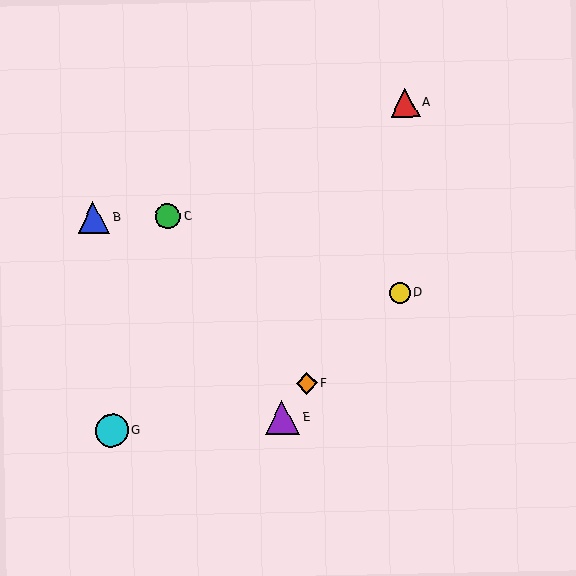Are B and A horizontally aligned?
No, B is at y≈217 and A is at y≈102.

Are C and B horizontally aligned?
Yes, both are at y≈216.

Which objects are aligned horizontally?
Objects B, C are aligned horizontally.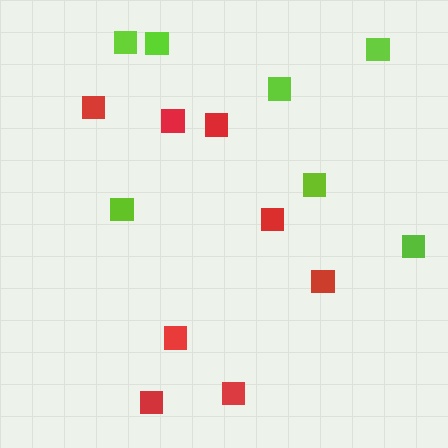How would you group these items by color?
There are 2 groups: one group of red squares (8) and one group of lime squares (7).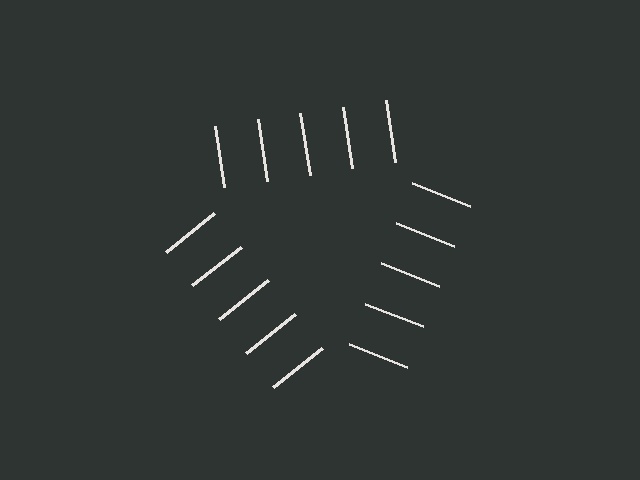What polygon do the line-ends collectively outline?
An illusory triangle — the line segments terminate on its edges but no continuous stroke is drawn.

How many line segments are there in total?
15 — 5 along each of the 3 edges.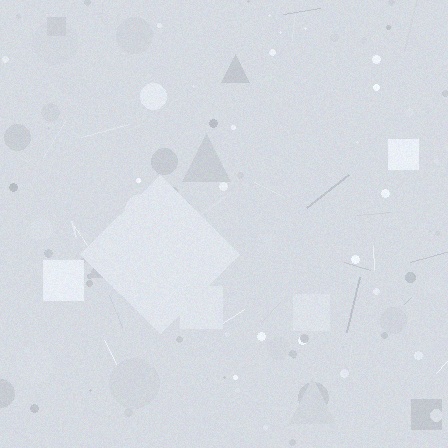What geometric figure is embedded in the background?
A diamond is embedded in the background.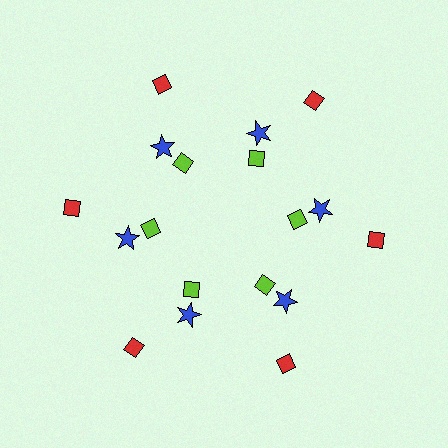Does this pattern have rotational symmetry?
Yes, this pattern has 6-fold rotational symmetry. It looks the same after rotating 60 degrees around the center.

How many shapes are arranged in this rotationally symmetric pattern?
There are 18 shapes, arranged in 6 groups of 3.